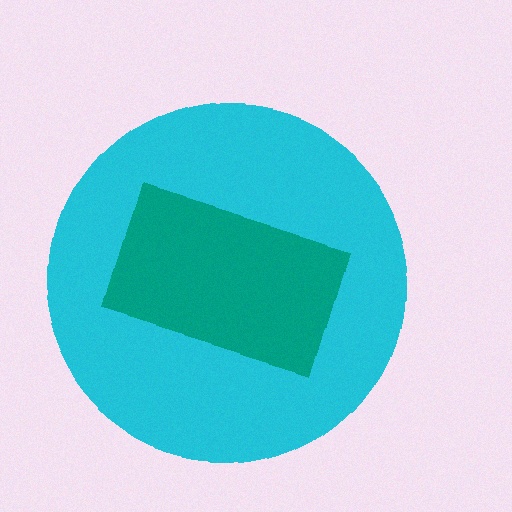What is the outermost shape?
The cyan circle.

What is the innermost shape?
The teal rectangle.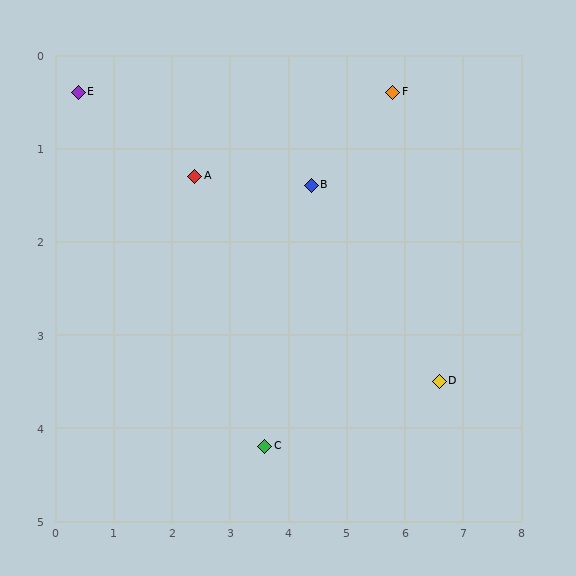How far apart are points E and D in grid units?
Points E and D are about 6.9 grid units apart.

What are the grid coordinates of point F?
Point F is at approximately (5.8, 0.4).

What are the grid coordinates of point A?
Point A is at approximately (2.4, 1.3).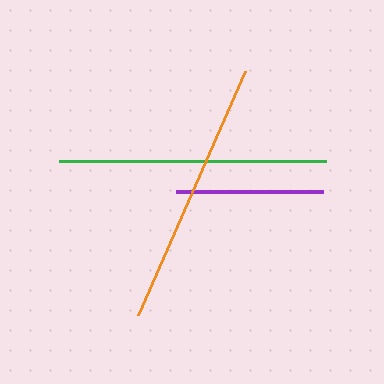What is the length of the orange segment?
The orange segment is approximately 267 pixels long.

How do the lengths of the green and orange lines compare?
The green and orange lines are approximately the same length.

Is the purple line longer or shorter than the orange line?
The orange line is longer than the purple line.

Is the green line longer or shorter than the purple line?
The green line is longer than the purple line.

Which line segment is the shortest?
The purple line is the shortest at approximately 147 pixels.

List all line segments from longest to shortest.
From longest to shortest: green, orange, purple.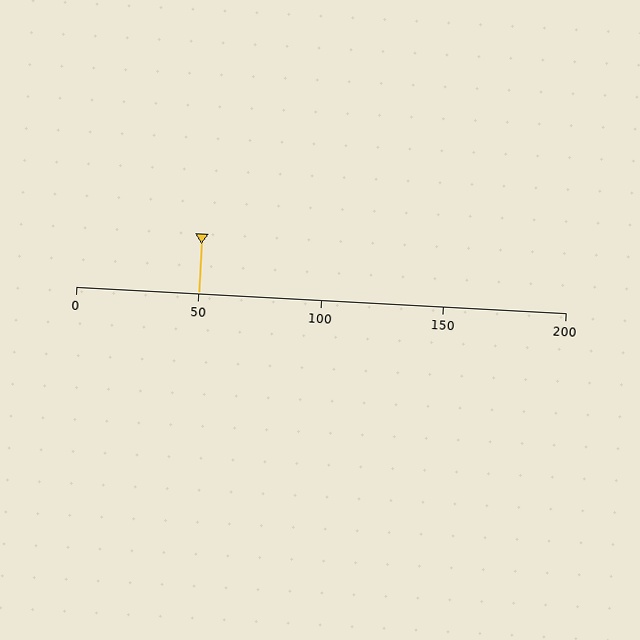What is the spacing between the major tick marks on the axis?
The major ticks are spaced 50 apart.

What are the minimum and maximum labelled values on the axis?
The axis runs from 0 to 200.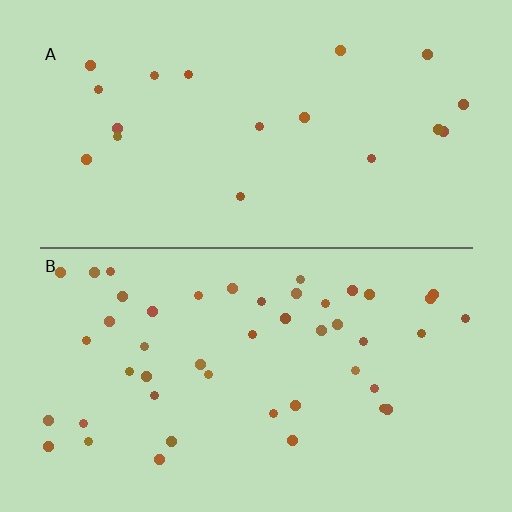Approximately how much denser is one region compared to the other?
Approximately 2.5× — region B over region A.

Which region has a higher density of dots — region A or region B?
B (the bottom).